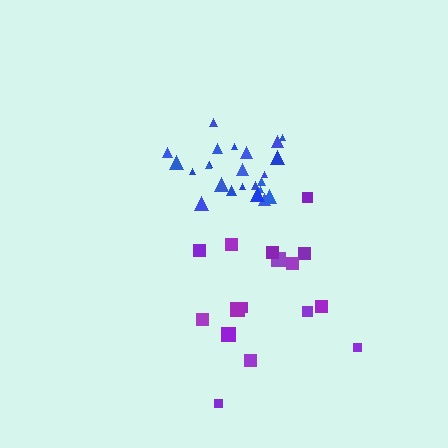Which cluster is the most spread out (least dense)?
Purple.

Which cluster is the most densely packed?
Blue.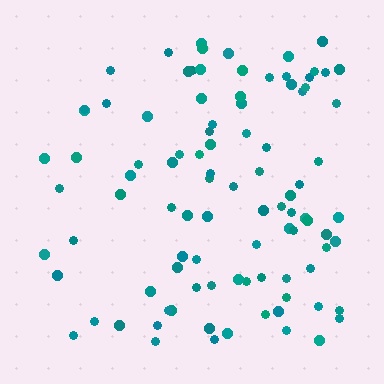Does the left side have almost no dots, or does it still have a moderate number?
Still a moderate number, just noticeably fewer than the right.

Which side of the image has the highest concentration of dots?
The right.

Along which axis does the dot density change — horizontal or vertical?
Horizontal.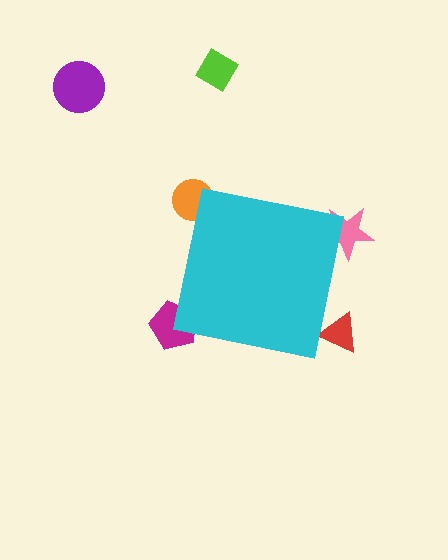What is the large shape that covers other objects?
A cyan square.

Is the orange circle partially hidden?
Yes, the orange circle is partially hidden behind the cyan square.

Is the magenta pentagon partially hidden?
Yes, the magenta pentagon is partially hidden behind the cyan square.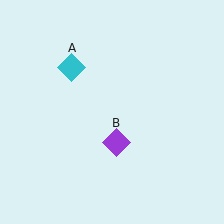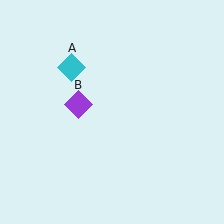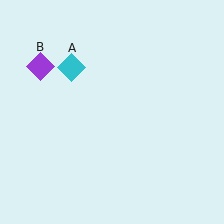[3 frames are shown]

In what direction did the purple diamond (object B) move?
The purple diamond (object B) moved up and to the left.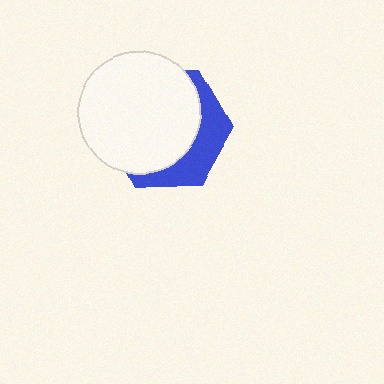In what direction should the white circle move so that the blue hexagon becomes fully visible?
The white circle should move toward the upper-left. That is the shortest direction to clear the overlap and leave the blue hexagon fully visible.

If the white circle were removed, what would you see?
You would see the complete blue hexagon.